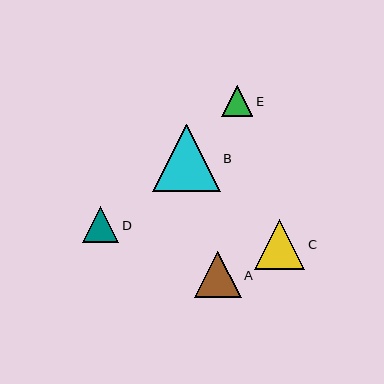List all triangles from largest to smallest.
From largest to smallest: B, C, A, D, E.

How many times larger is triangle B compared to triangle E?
Triangle B is approximately 2.2 times the size of triangle E.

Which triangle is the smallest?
Triangle E is the smallest with a size of approximately 31 pixels.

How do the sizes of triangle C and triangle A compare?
Triangle C and triangle A are approximately the same size.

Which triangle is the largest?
Triangle B is the largest with a size of approximately 68 pixels.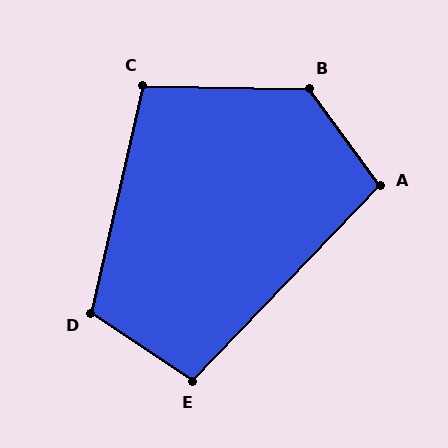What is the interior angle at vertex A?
Approximately 101 degrees (obtuse).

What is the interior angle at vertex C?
Approximately 102 degrees (obtuse).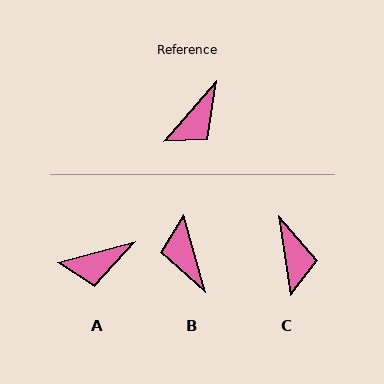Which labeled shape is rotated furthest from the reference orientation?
B, about 124 degrees away.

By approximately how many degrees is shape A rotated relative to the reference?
Approximately 35 degrees clockwise.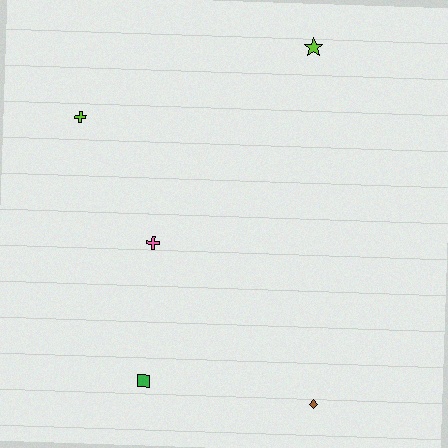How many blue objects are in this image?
There are no blue objects.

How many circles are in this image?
There are no circles.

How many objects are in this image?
There are 5 objects.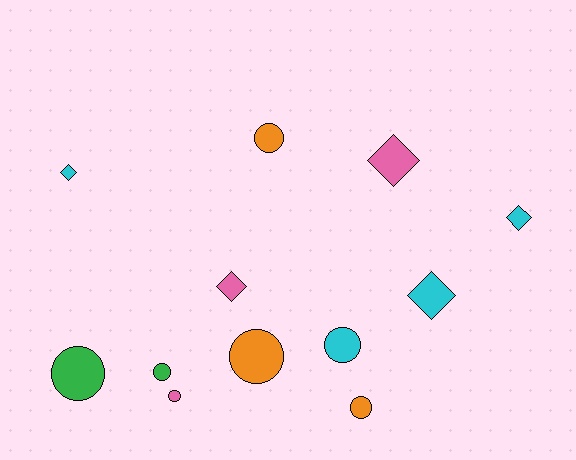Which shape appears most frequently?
Circle, with 7 objects.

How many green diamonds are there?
There are no green diamonds.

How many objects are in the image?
There are 12 objects.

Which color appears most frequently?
Cyan, with 4 objects.